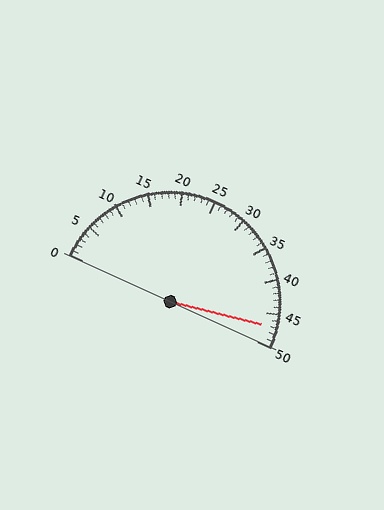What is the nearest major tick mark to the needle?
The nearest major tick mark is 45.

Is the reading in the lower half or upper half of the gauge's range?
The reading is in the upper half of the range (0 to 50).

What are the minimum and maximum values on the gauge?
The gauge ranges from 0 to 50.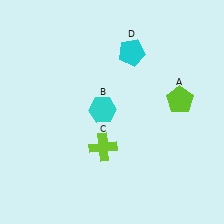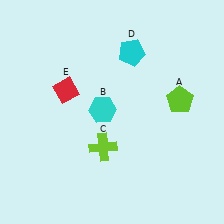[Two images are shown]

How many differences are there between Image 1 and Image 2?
There is 1 difference between the two images.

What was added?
A red diamond (E) was added in Image 2.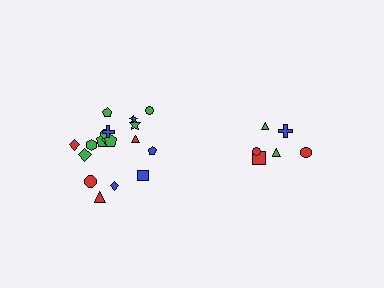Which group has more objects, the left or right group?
The left group.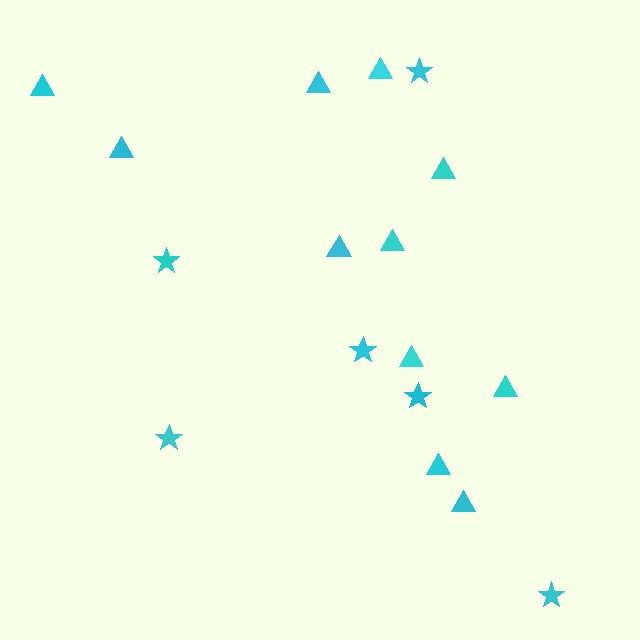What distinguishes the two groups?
There are 2 groups: one group of triangles (11) and one group of stars (6).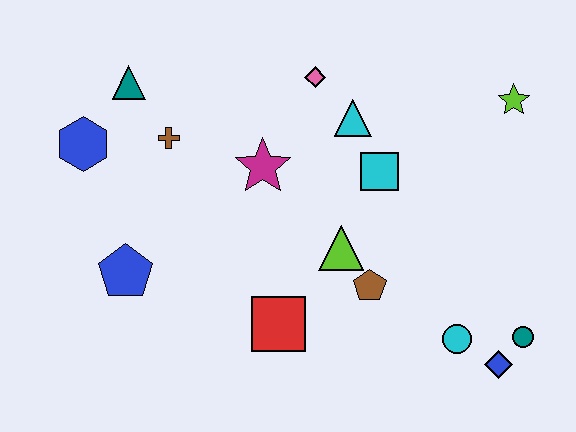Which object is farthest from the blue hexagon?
The teal circle is farthest from the blue hexagon.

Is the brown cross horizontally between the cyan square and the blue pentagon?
Yes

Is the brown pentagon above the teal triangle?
No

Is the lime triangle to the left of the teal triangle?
No